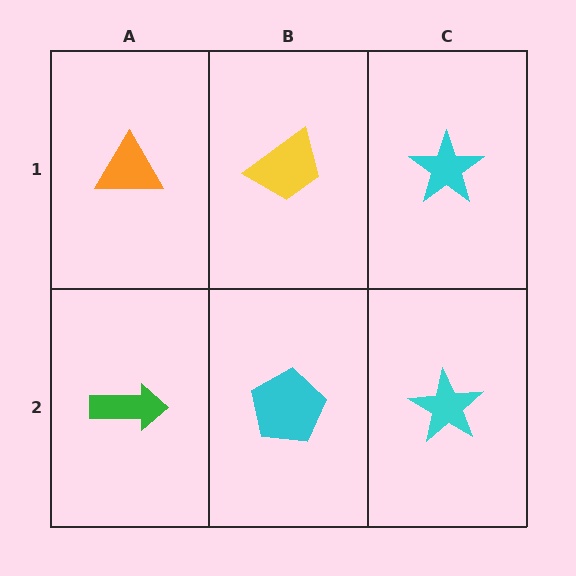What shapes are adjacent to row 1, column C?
A cyan star (row 2, column C), a yellow trapezoid (row 1, column B).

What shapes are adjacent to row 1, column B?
A cyan pentagon (row 2, column B), an orange triangle (row 1, column A), a cyan star (row 1, column C).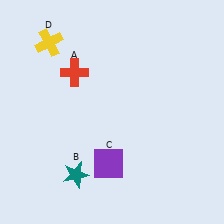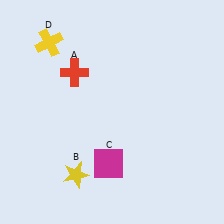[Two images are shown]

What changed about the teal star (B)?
In Image 1, B is teal. In Image 2, it changed to yellow.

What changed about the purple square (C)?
In Image 1, C is purple. In Image 2, it changed to magenta.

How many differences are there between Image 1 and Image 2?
There are 2 differences between the two images.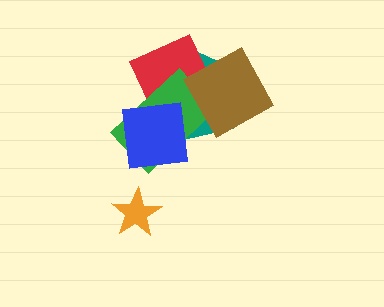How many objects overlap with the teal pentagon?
4 objects overlap with the teal pentagon.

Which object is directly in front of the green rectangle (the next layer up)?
The blue square is directly in front of the green rectangle.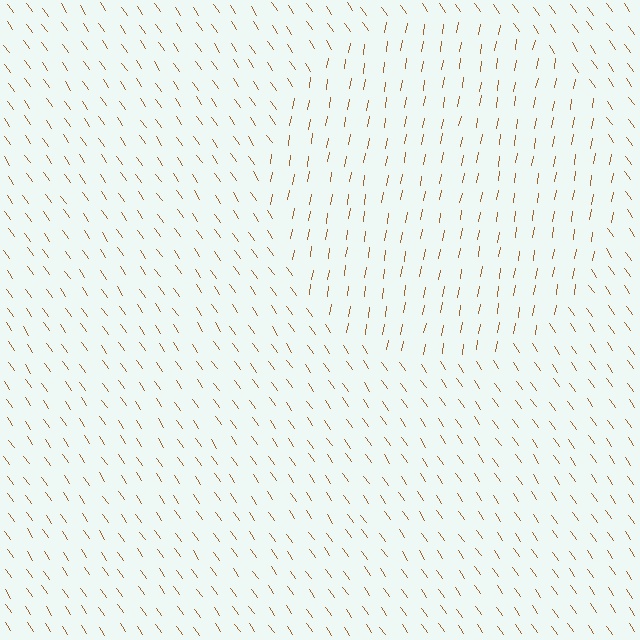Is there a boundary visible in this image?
Yes, there is a texture boundary formed by a change in line orientation.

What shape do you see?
I see a circle.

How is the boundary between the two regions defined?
The boundary is defined purely by a change in line orientation (approximately 45 degrees difference). All lines are the same color and thickness.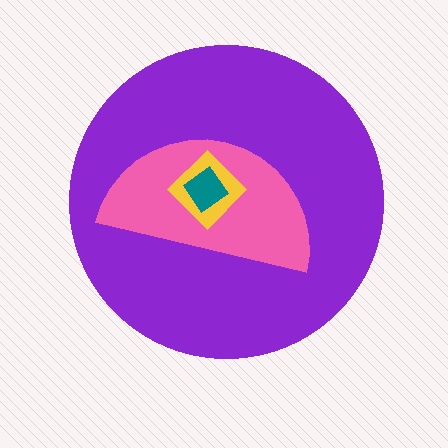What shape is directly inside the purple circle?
The pink semicircle.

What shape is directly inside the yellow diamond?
The teal diamond.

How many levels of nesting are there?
4.